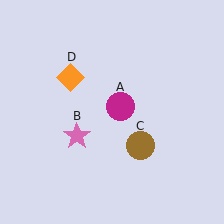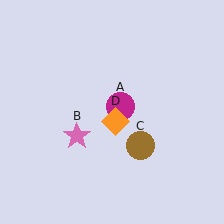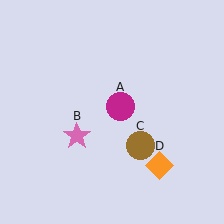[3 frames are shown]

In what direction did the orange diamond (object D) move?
The orange diamond (object D) moved down and to the right.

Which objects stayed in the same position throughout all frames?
Magenta circle (object A) and pink star (object B) and brown circle (object C) remained stationary.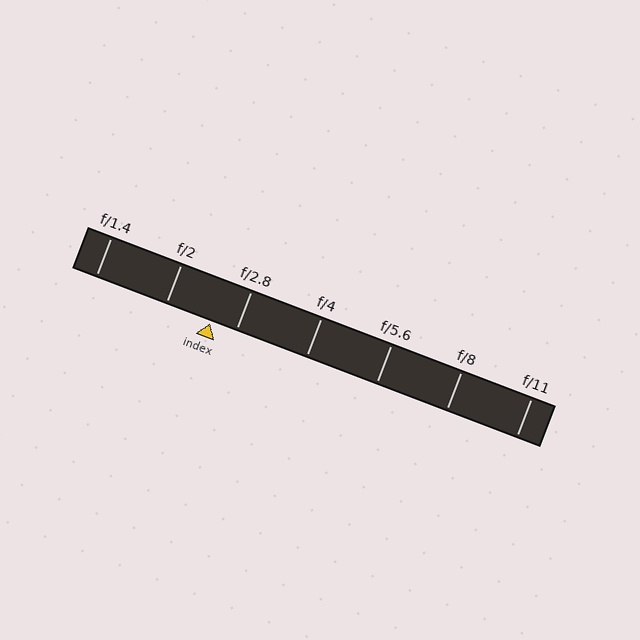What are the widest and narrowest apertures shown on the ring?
The widest aperture shown is f/1.4 and the narrowest is f/11.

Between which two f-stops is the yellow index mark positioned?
The index mark is between f/2 and f/2.8.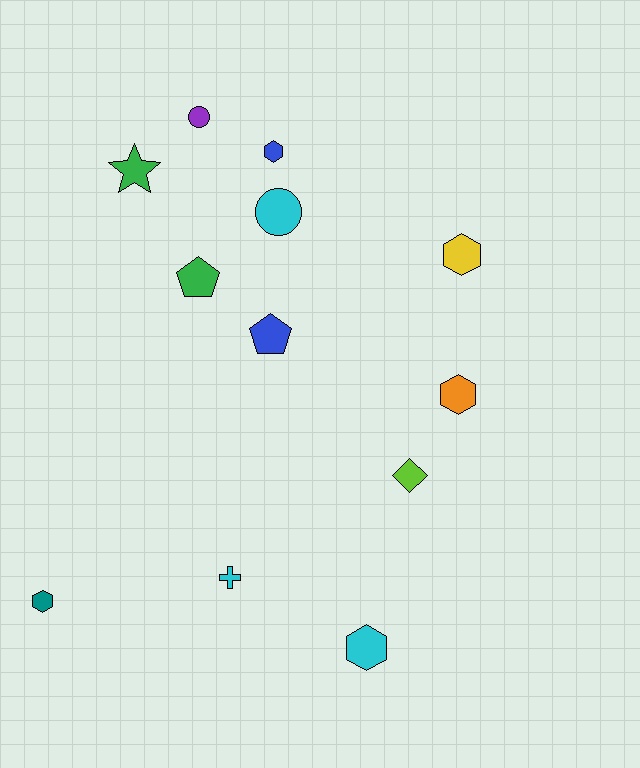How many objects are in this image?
There are 12 objects.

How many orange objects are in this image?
There is 1 orange object.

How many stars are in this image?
There is 1 star.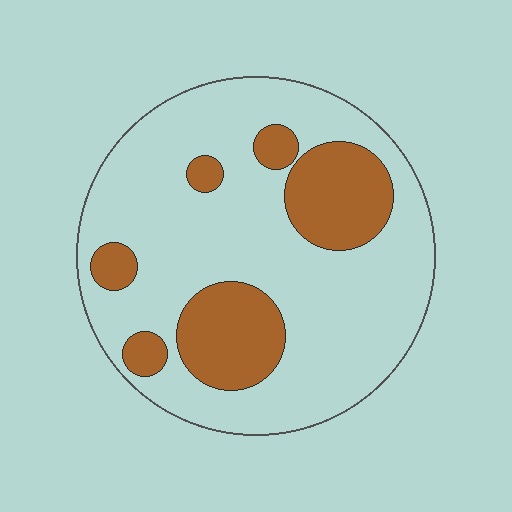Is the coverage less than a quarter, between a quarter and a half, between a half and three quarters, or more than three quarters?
Less than a quarter.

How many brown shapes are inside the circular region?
6.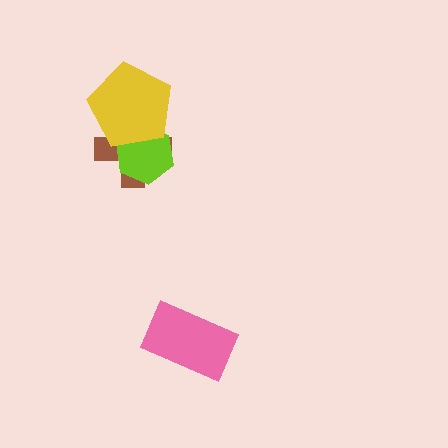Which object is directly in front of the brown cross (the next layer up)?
The lime hexagon is directly in front of the brown cross.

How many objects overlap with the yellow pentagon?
2 objects overlap with the yellow pentagon.